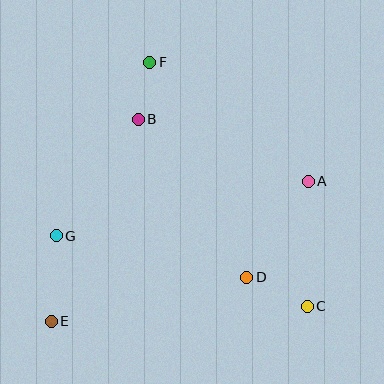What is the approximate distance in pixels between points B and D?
The distance between B and D is approximately 192 pixels.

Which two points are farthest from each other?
Points A and E are farthest from each other.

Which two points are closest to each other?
Points B and F are closest to each other.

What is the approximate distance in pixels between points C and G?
The distance between C and G is approximately 261 pixels.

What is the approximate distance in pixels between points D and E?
The distance between D and E is approximately 201 pixels.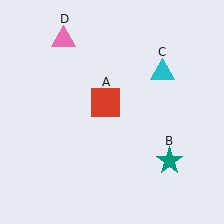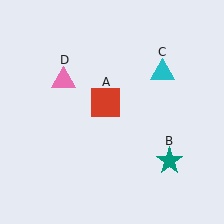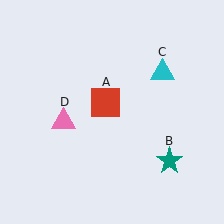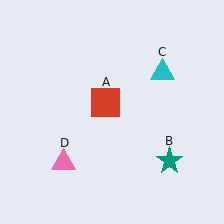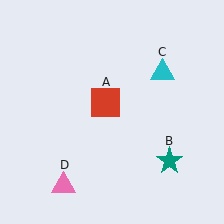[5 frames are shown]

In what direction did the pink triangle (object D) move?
The pink triangle (object D) moved down.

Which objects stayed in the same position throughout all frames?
Red square (object A) and teal star (object B) and cyan triangle (object C) remained stationary.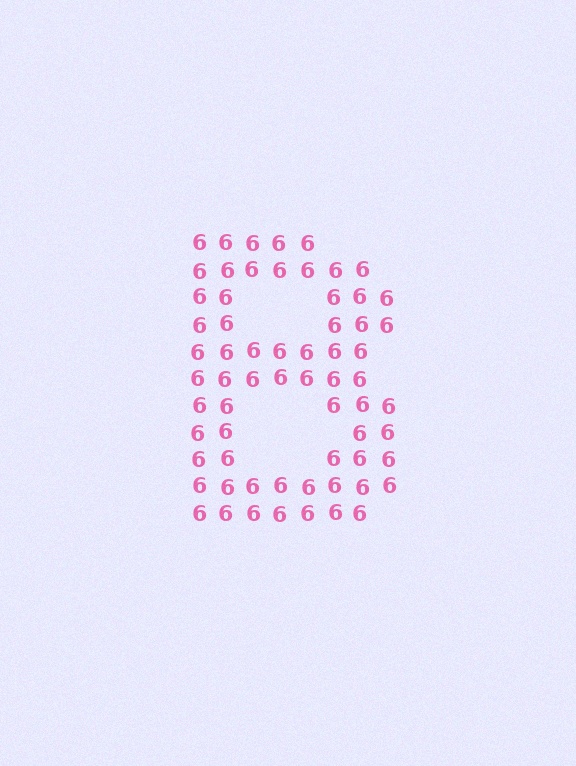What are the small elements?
The small elements are digit 6's.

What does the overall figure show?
The overall figure shows the letter B.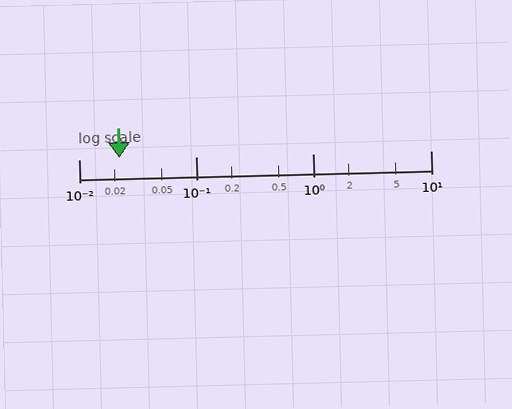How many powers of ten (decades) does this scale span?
The scale spans 3 decades, from 0.01 to 10.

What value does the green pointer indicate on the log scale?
The pointer indicates approximately 0.022.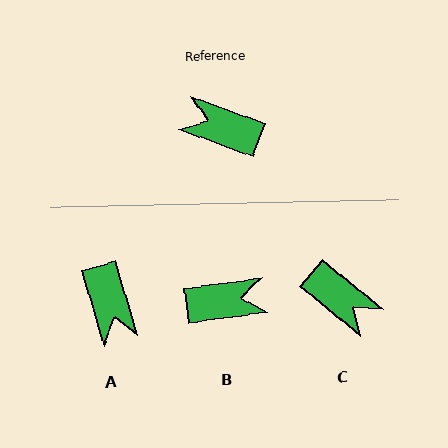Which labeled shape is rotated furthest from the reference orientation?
C, about 160 degrees away.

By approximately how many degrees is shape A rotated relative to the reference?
Approximately 126 degrees counter-clockwise.